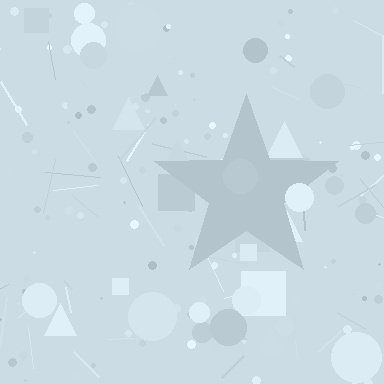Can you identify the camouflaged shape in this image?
The camouflaged shape is a star.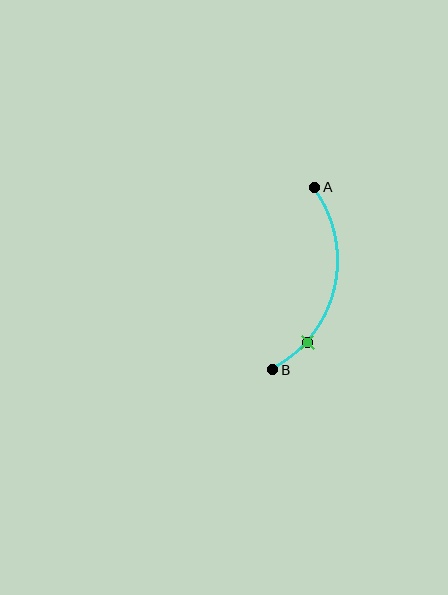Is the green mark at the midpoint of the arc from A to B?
No. The green mark lies on the arc but is closer to endpoint B. The arc midpoint would be at the point on the curve equidistant along the arc from both A and B.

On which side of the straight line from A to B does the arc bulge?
The arc bulges to the right of the straight line connecting A and B.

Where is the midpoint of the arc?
The arc midpoint is the point on the curve farthest from the straight line joining A and B. It sits to the right of that line.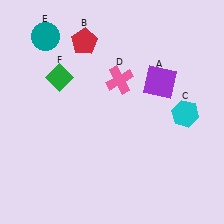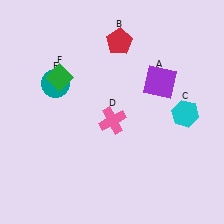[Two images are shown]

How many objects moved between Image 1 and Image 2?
3 objects moved between the two images.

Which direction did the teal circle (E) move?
The teal circle (E) moved down.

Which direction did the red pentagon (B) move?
The red pentagon (B) moved right.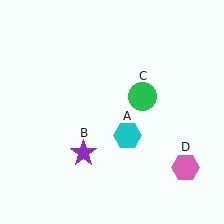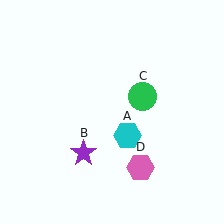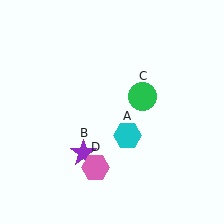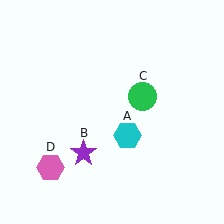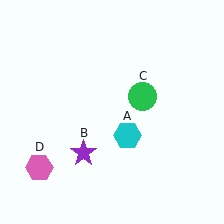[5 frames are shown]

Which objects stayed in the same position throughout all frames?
Cyan hexagon (object A) and purple star (object B) and green circle (object C) remained stationary.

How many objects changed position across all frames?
1 object changed position: pink hexagon (object D).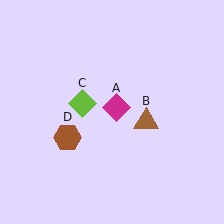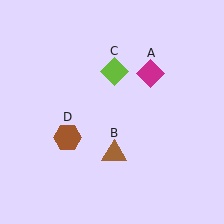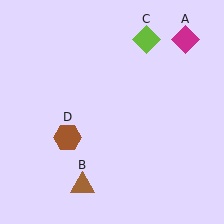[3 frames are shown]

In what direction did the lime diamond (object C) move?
The lime diamond (object C) moved up and to the right.